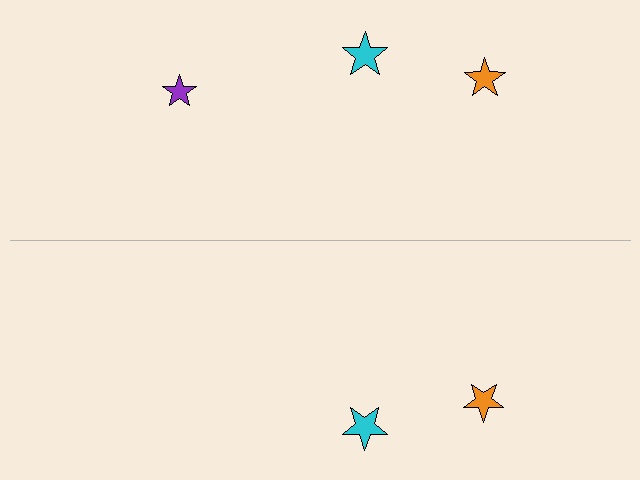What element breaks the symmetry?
A purple star is missing from the bottom side.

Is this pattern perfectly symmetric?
No, the pattern is not perfectly symmetric. A purple star is missing from the bottom side.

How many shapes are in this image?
There are 5 shapes in this image.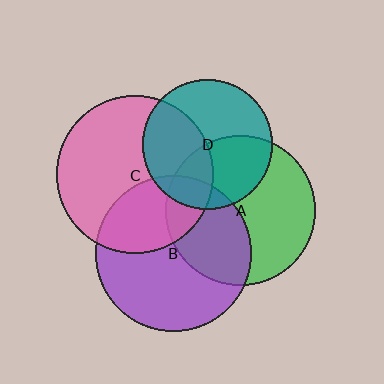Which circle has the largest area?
Circle C (pink).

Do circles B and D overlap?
Yes.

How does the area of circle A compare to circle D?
Approximately 1.3 times.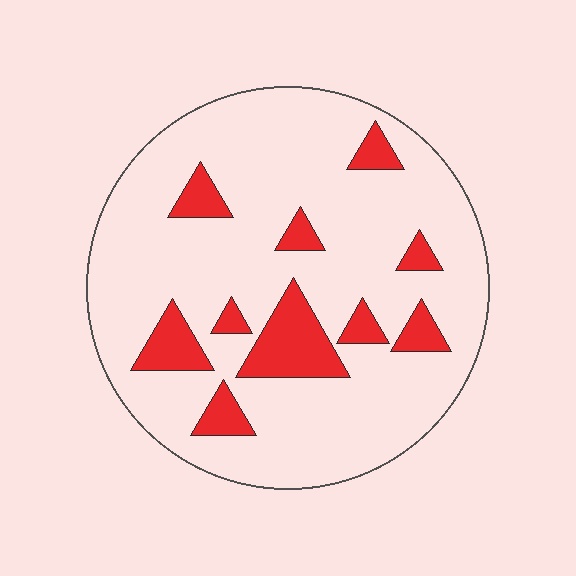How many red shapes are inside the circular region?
10.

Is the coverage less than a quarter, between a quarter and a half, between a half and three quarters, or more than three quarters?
Less than a quarter.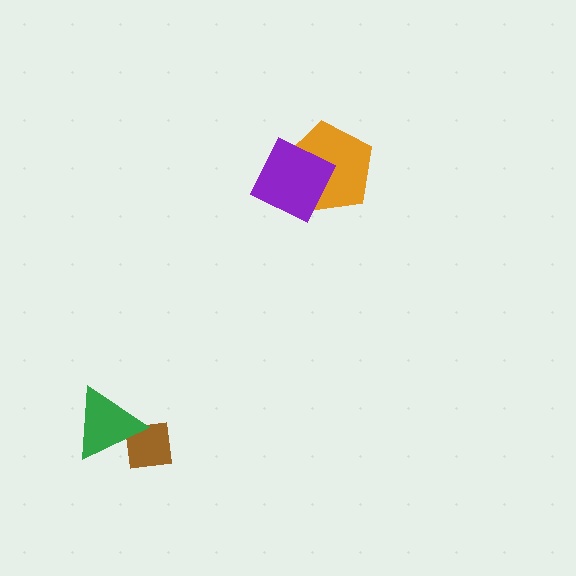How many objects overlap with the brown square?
1 object overlaps with the brown square.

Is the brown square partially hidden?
Yes, it is partially covered by another shape.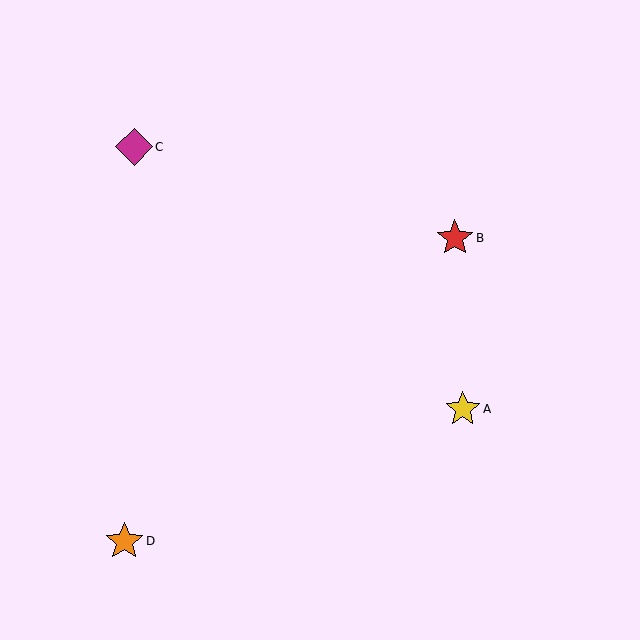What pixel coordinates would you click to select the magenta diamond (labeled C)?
Click at (134, 147) to select the magenta diamond C.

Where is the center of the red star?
The center of the red star is at (455, 238).